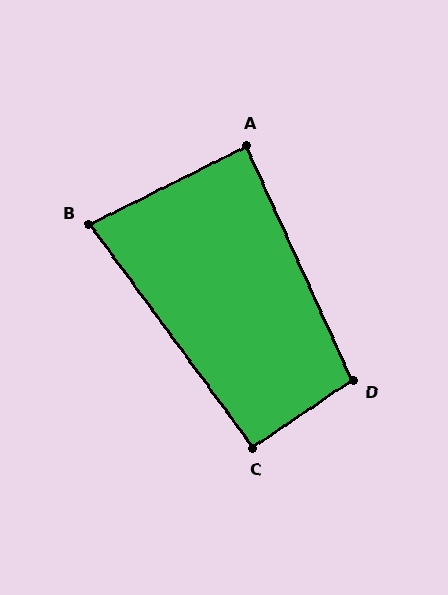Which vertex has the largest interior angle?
D, at approximately 100 degrees.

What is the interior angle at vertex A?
Approximately 88 degrees (approximately right).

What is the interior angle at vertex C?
Approximately 92 degrees (approximately right).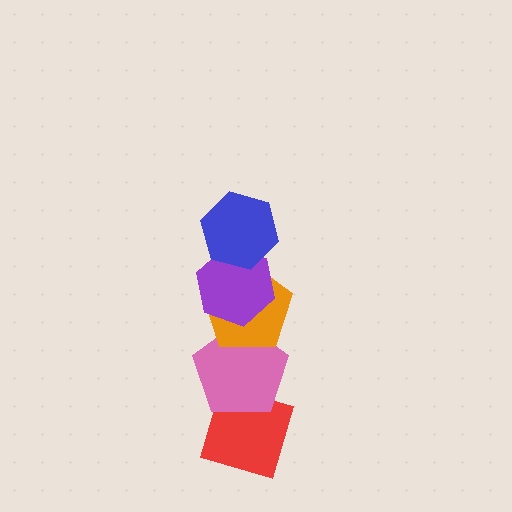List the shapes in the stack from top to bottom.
From top to bottom: the blue hexagon, the purple hexagon, the orange pentagon, the pink pentagon, the red diamond.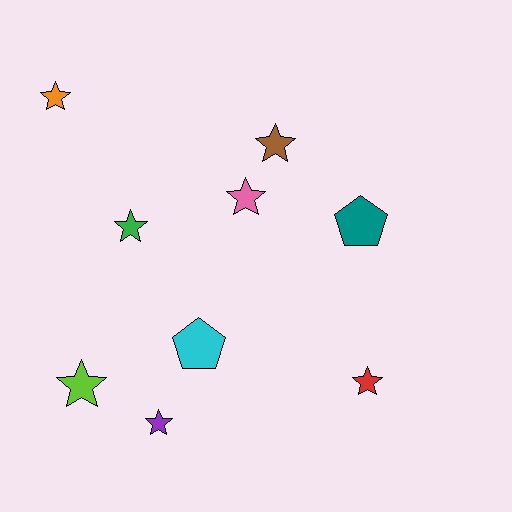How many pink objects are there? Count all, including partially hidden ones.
There is 1 pink object.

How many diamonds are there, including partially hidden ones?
There are no diamonds.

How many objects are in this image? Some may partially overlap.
There are 9 objects.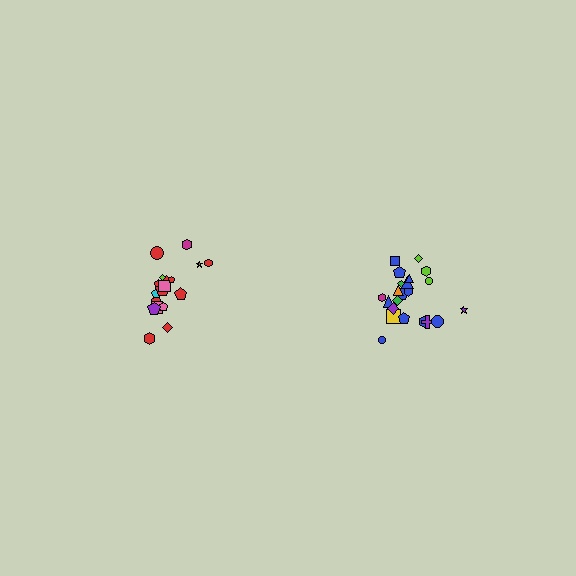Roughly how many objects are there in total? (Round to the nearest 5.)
Roughly 40 objects in total.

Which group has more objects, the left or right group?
The right group.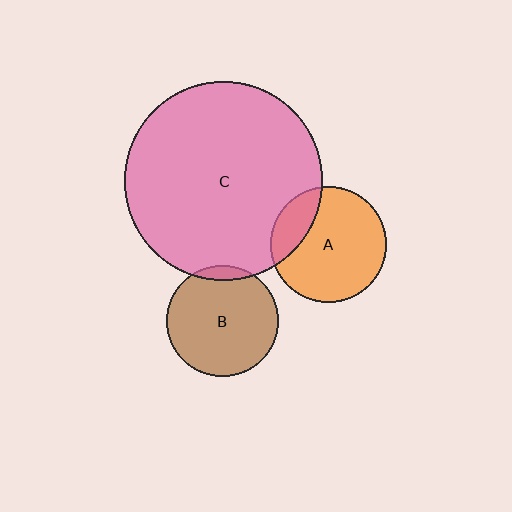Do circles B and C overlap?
Yes.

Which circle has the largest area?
Circle C (pink).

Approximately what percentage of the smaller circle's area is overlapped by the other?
Approximately 5%.